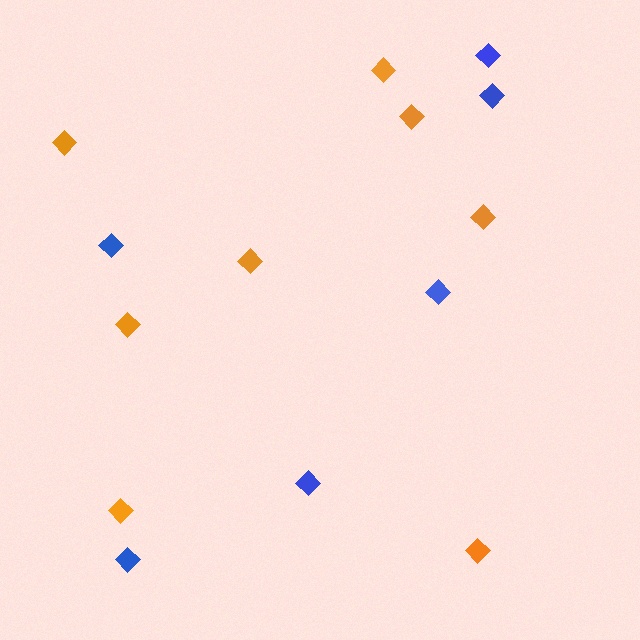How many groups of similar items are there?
There are 2 groups: one group of blue diamonds (6) and one group of orange diamonds (8).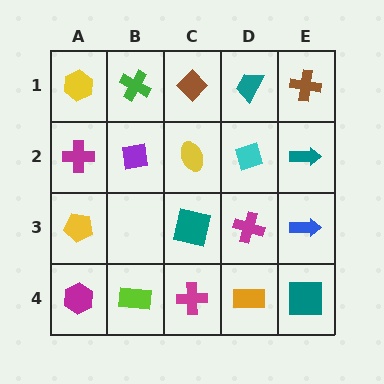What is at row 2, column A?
A magenta cross.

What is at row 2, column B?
A purple square.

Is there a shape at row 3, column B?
No, that cell is empty.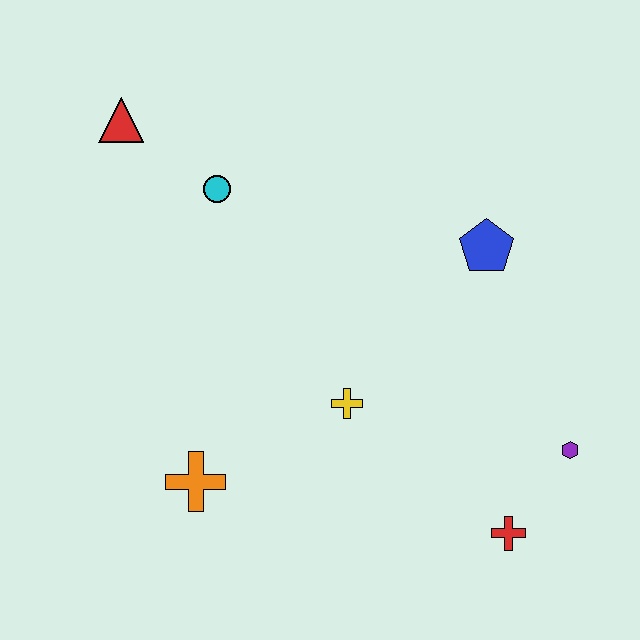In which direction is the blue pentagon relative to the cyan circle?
The blue pentagon is to the right of the cyan circle.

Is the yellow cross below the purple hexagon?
No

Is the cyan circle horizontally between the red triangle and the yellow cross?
Yes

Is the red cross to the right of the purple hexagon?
No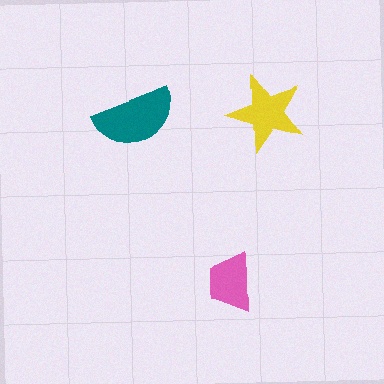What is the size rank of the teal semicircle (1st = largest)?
1st.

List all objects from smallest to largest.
The pink trapezoid, the yellow star, the teal semicircle.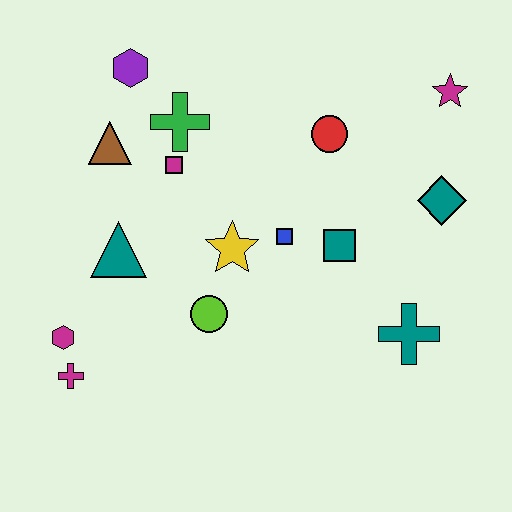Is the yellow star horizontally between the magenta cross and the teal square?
Yes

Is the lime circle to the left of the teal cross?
Yes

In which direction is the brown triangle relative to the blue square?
The brown triangle is to the left of the blue square.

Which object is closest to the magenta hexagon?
The magenta cross is closest to the magenta hexagon.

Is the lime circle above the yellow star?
No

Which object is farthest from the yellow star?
The magenta star is farthest from the yellow star.